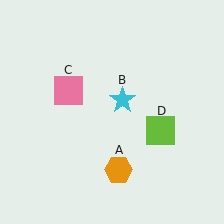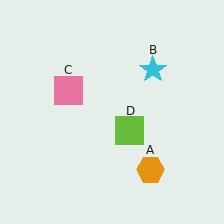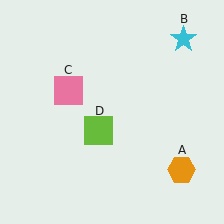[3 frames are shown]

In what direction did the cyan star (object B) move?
The cyan star (object B) moved up and to the right.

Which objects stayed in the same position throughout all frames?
Pink square (object C) remained stationary.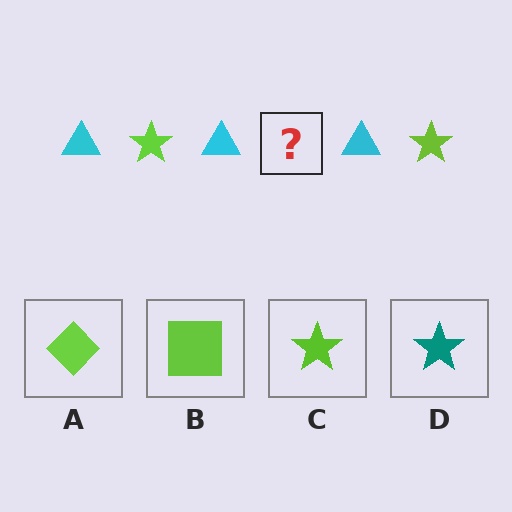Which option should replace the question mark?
Option C.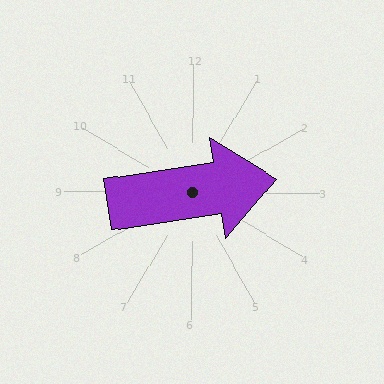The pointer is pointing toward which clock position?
Roughly 3 o'clock.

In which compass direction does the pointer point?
East.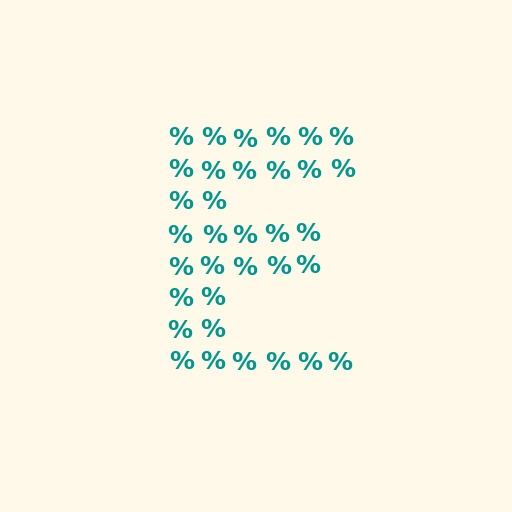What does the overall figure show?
The overall figure shows the letter E.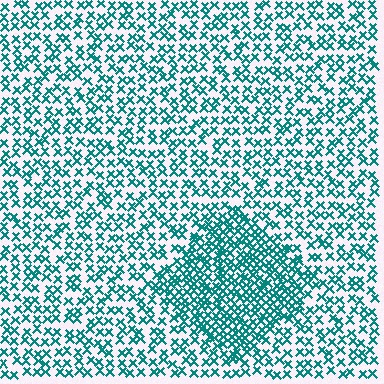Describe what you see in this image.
The image contains small teal elements arranged at two different densities. A diamond-shaped region is visible where the elements are more densely packed than the surrounding area.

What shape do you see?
I see a diamond.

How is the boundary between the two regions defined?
The boundary is defined by a change in element density (approximately 1.9x ratio). All elements are the same color, size, and shape.